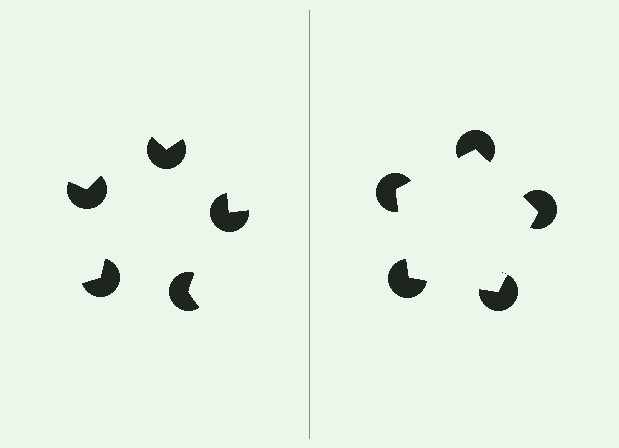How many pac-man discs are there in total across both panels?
10 — 5 on each side.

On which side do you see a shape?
An illusory pentagon appears on the right side. On the left side the wedge cuts are rotated, so no coherent shape forms.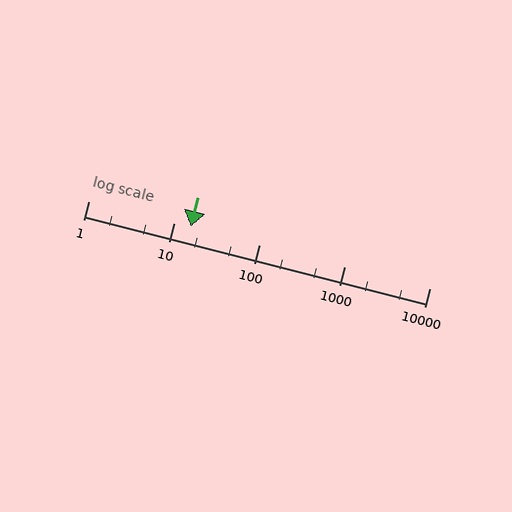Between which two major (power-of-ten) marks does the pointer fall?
The pointer is between 10 and 100.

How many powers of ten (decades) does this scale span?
The scale spans 4 decades, from 1 to 10000.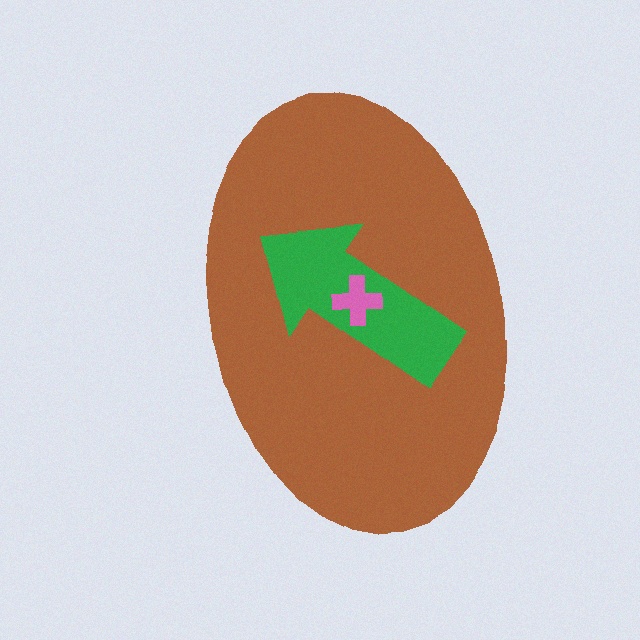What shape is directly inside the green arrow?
The pink cross.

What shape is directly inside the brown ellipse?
The green arrow.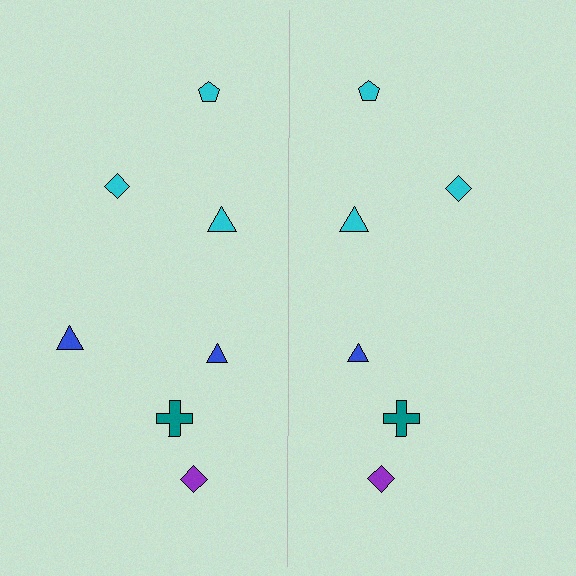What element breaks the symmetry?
A blue triangle is missing from the right side.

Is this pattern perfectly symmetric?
No, the pattern is not perfectly symmetric. A blue triangle is missing from the right side.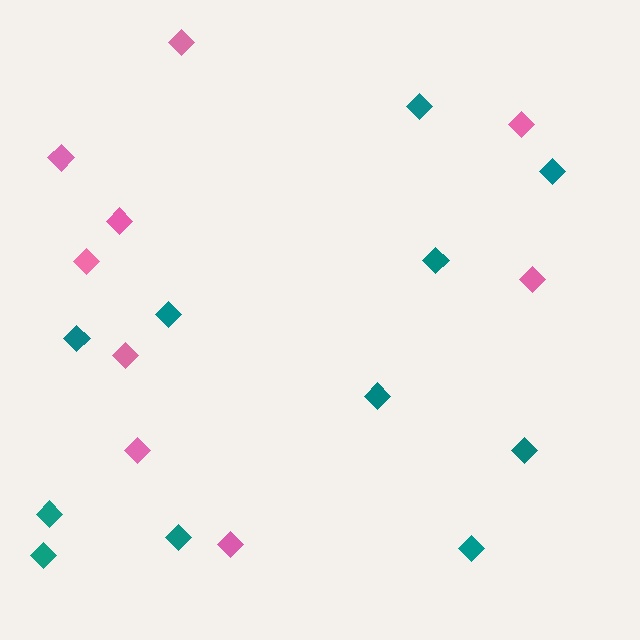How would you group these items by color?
There are 2 groups: one group of teal diamonds (11) and one group of pink diamonds (9).